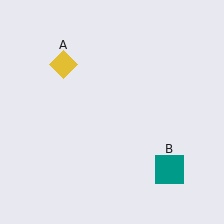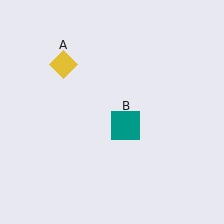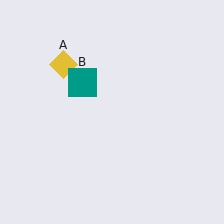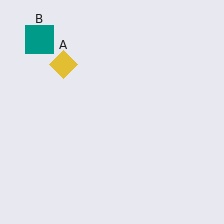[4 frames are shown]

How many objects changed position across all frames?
1 object changed position: teal square (object B).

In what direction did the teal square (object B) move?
The teal square (object B) moved up and to the left.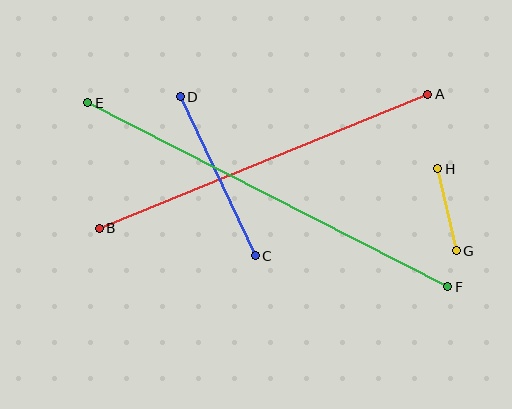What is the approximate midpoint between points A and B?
The midpoint is at approximately (263, 161) pixels.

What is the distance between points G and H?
The distance is approximately 84 pixels.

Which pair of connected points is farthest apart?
Points E and F are farthest apart.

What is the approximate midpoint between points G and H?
The midpoint is at approximately (447, 210) pixels.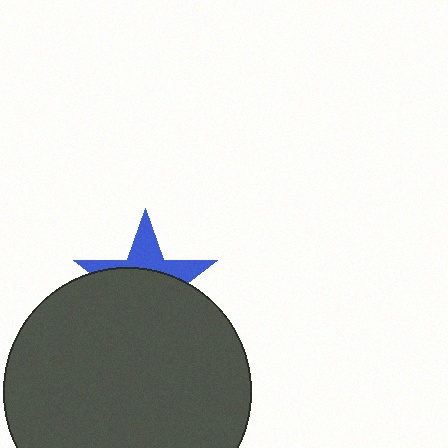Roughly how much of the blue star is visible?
A small part of it is visible (roughly 37%).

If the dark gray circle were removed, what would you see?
You would see the complete blue star.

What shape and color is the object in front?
The object in front is a dark gray circle.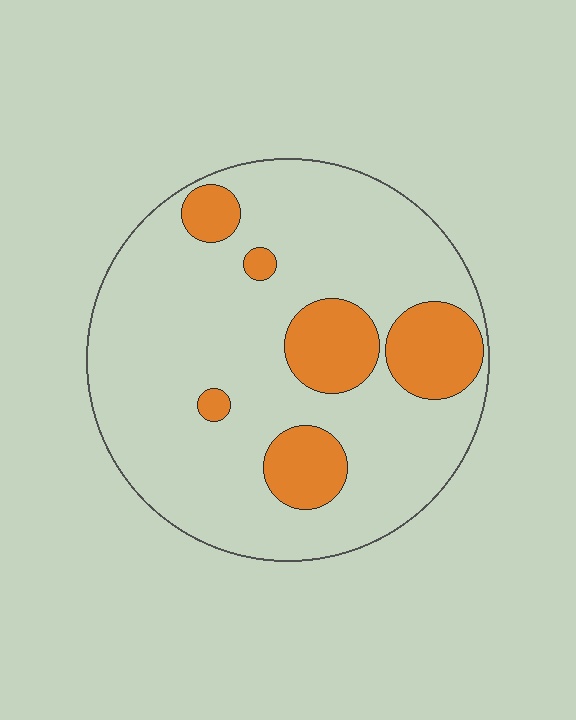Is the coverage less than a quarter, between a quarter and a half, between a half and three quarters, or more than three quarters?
Less than a quarter.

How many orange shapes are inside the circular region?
6.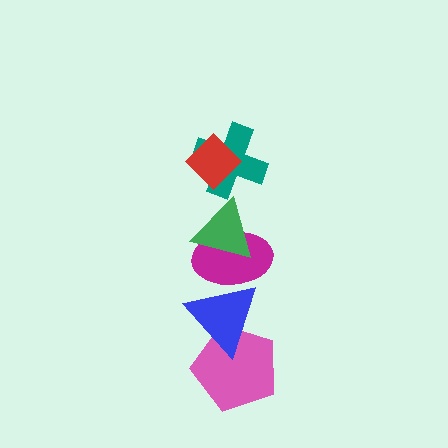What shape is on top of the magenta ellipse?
The green triangle is on top of the magenta ellipse.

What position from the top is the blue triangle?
The blue triangle is 5th from the top.